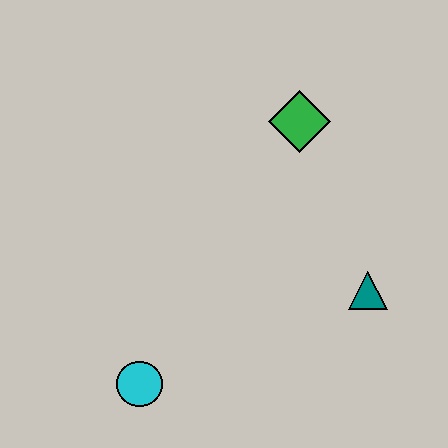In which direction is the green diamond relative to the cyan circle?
The green diamond is above the cyan circle.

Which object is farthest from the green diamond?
The cyan circle is farthest from the green diamond.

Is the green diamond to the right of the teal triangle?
No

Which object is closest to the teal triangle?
The green diamond is closest to the teal triangle.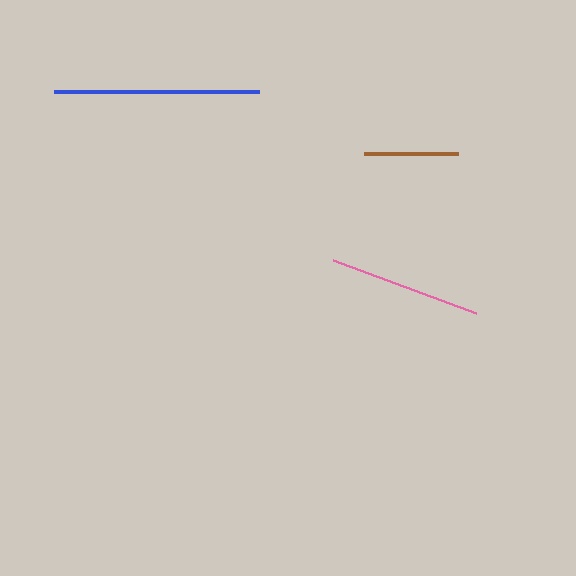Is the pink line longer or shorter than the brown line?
The pink line is longer than the brown line.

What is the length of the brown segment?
The brown segment is approximately 94 pixels long.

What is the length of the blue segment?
The blue segment is approximately 204 pixels long.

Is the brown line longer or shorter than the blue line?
The blue line is longer than the brown line.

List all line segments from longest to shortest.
From longest to shortest: blue, pink, brown.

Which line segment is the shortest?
The brown line is the shortest at approximately 94 pixels.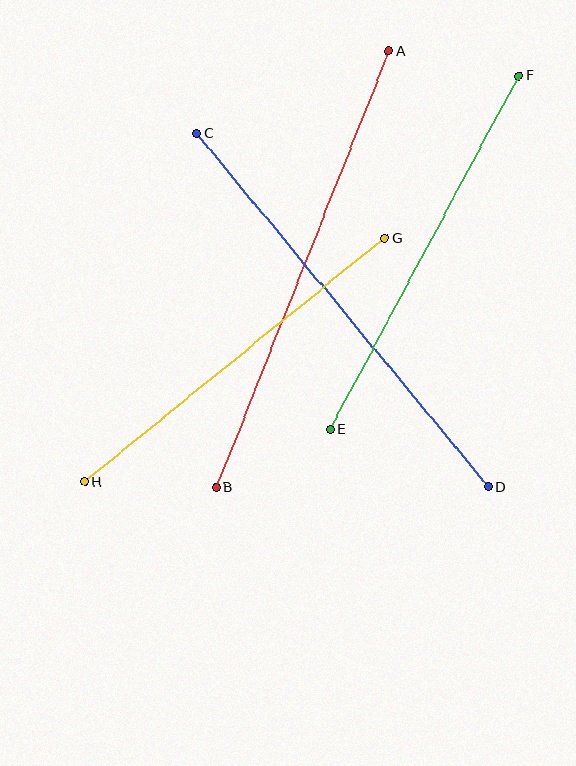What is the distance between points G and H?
The distance is approximately 386 pixels.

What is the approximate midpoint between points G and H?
The midpoint is at approximately (235, 360) pixels.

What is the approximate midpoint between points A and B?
The midpoint is at approximately (302, 269) pixels.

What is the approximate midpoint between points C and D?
The midpoint is at approximately (342, 310) pixels.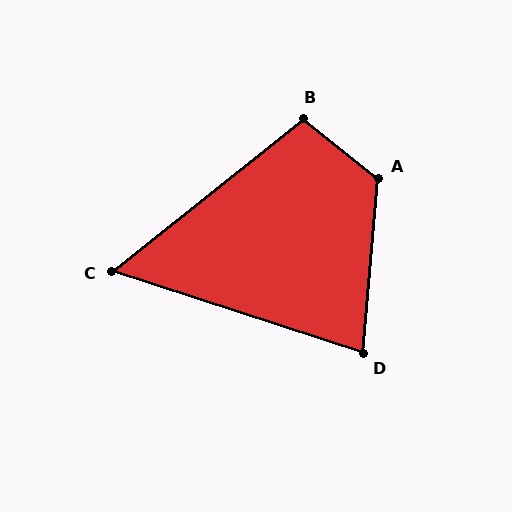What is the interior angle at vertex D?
Approximately 77 degrees (acute).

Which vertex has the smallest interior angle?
C, at approximately 57 degrees.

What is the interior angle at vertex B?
Approximately 103 degrees (obtuse).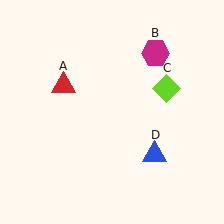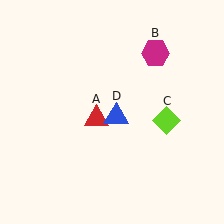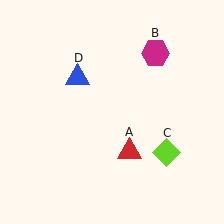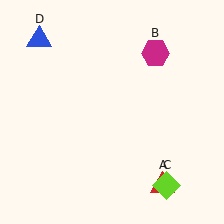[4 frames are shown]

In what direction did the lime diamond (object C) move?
The lime diamond (object C) moved down.